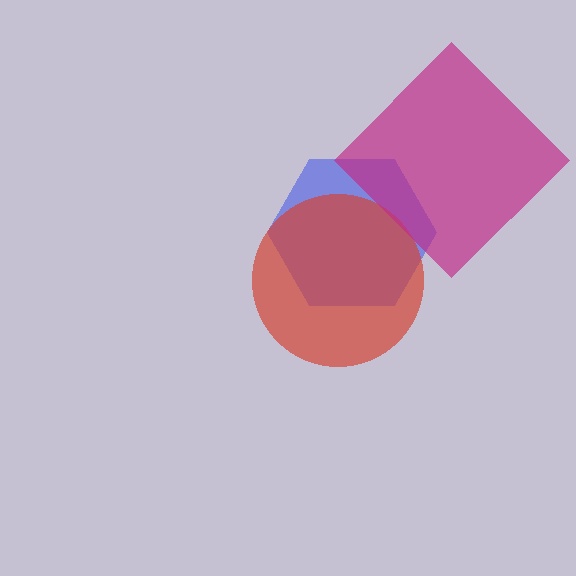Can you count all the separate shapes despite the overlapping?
Yes, there are 3 separate shapes.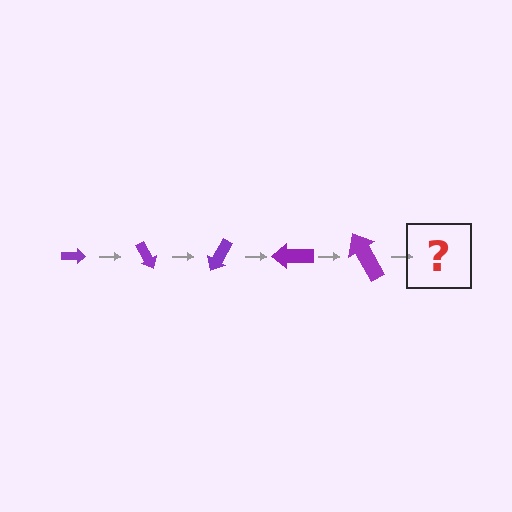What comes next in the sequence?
The next element should be an arrow, larger than the previous one and rotated 300 degrees from the start.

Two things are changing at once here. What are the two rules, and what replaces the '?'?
The two rules are that the arrow grows larger each step and it rotates 60 degrees each step. The '?' should be an arrow, larger than the previous one and rotated 300 degrees from the start.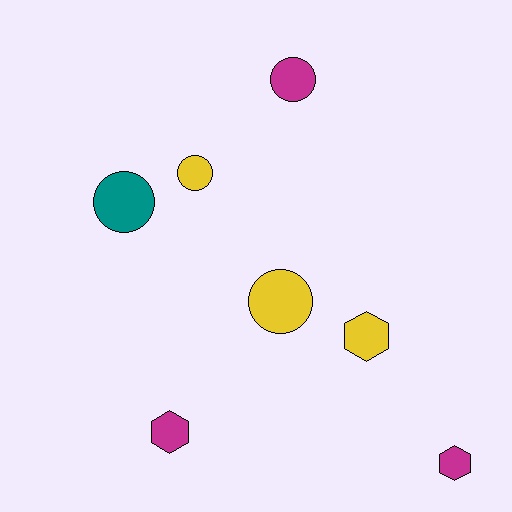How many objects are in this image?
There are 7 objects.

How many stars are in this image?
There are no stars.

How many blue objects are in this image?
There are no blue objects.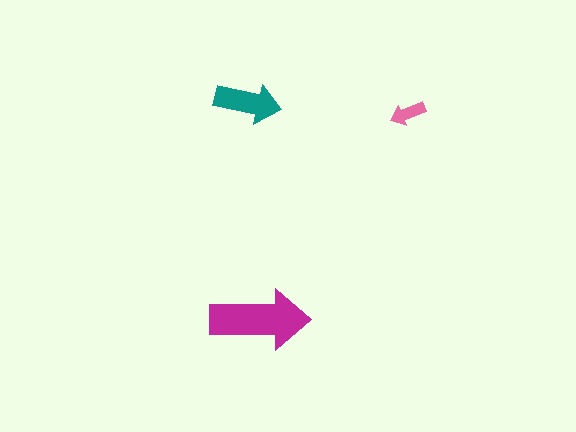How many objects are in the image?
There are 3 objects in the image.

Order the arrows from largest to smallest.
the magenta one, the teal one, the pink one.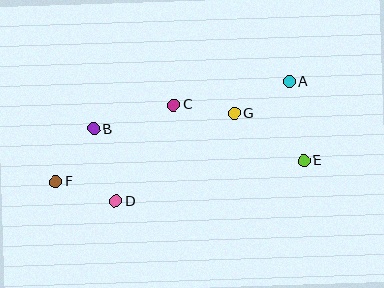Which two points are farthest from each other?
Points A and F are farthest from each other.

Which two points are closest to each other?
Points C and G are closest to each other.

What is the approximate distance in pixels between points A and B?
The distance between A and B is approximately 201 pixels.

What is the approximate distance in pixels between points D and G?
The distance between D and G is approximately 148 pixels.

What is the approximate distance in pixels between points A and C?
The distance between A and C is approximately 118 pixels.